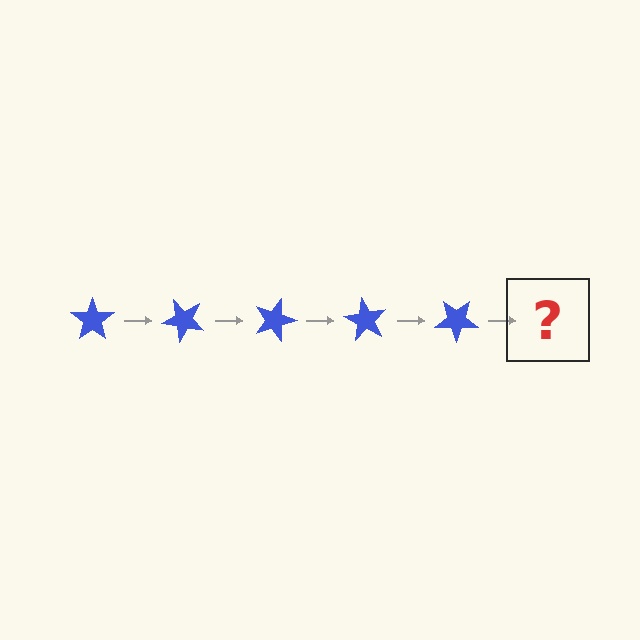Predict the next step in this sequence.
The next step is a blue star rotated 225 degrees.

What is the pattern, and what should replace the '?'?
The pattern is that the star rotates 45 degrees each step. The '?' should be a blue star rotated 225 degrees.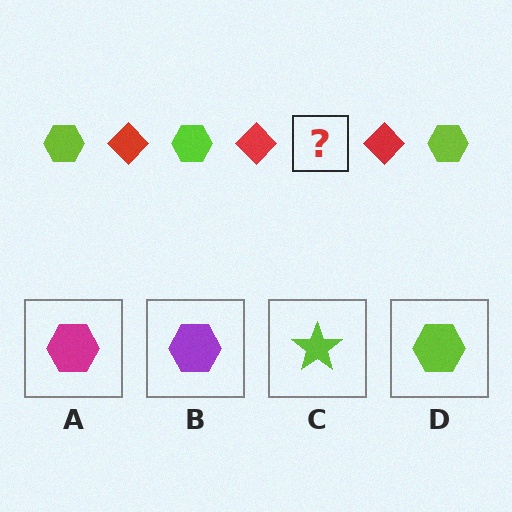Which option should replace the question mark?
Option D.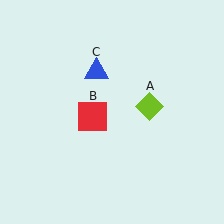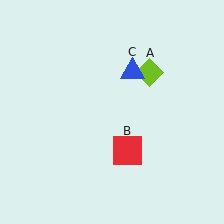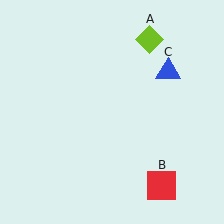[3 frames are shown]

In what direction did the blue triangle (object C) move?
The blue triangle (object C) moved right.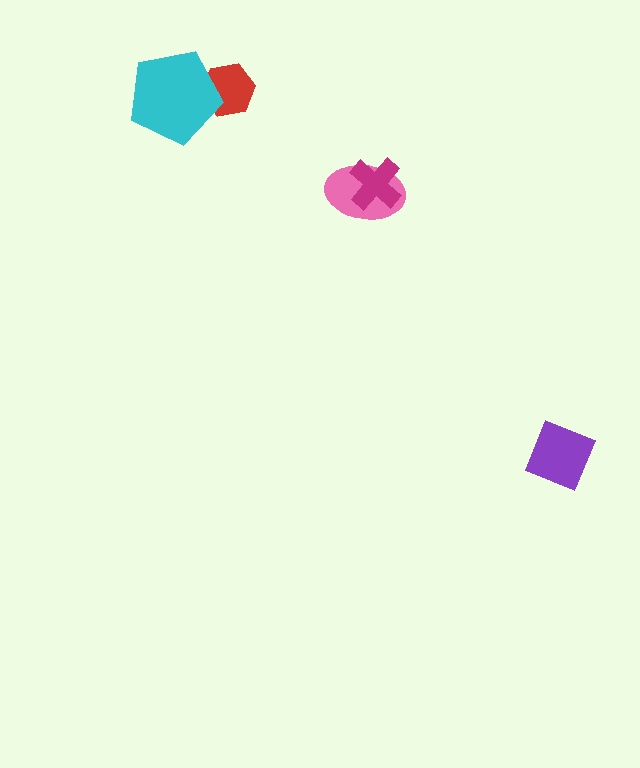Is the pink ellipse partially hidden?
Yes, it is partially covered by another shape.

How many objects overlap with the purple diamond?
0 objects overlap with the purple diamond.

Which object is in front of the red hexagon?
The cyan pentagon is in front of the red hexagon.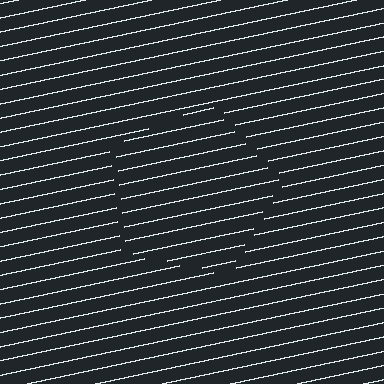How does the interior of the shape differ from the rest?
The interior of the shape contains the same grating, shifted by half a period — the contour is defined by the phase discontinuity where line-ends from the inner and outer gratings abut.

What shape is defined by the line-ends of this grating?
An illusory pentagon. The interior of the shape contains the same grating, shifted by half a period — the contour is defined by the phase discontinuity where line-ends from the inner and outer gratings abut.